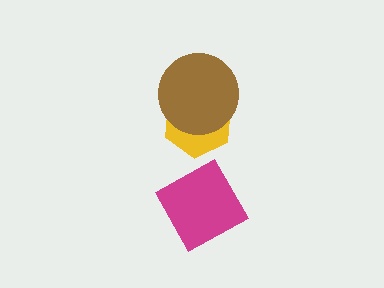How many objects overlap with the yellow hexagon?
1 object overlaps with the yellow hexagon.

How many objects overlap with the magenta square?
0 objects overlap with the magenta square.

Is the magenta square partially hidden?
No, no other shape covers it.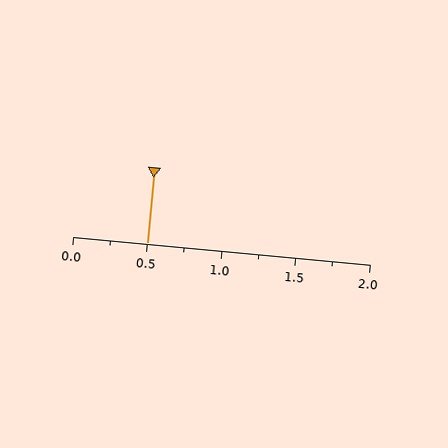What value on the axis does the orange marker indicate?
The marker indicates approximately 0.5.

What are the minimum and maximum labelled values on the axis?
The axis runs from 0.0 to 2.0.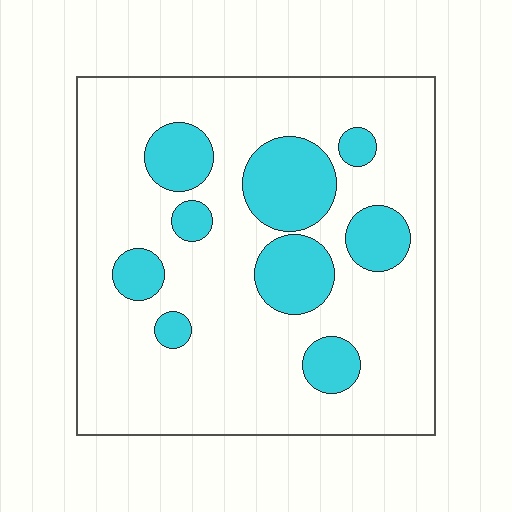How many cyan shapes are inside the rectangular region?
9.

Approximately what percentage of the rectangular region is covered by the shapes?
Approximately 20%.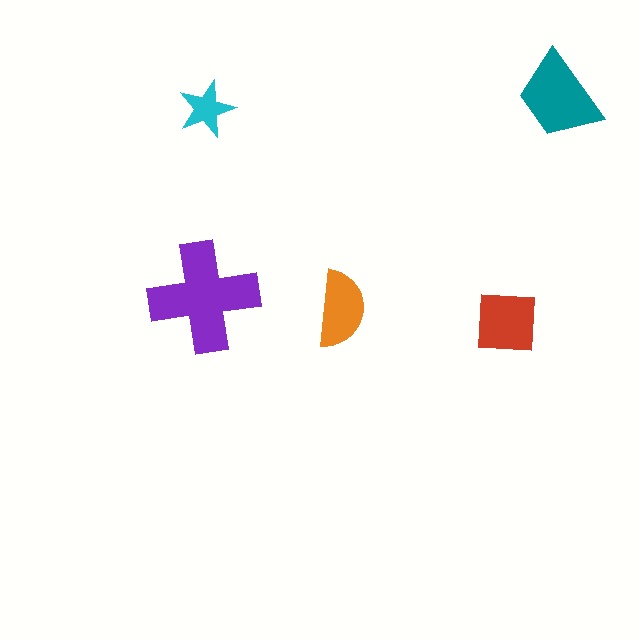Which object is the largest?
The purple cross.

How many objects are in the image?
There are 5 objects in the image.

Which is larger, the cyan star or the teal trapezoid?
The teal trapezoid.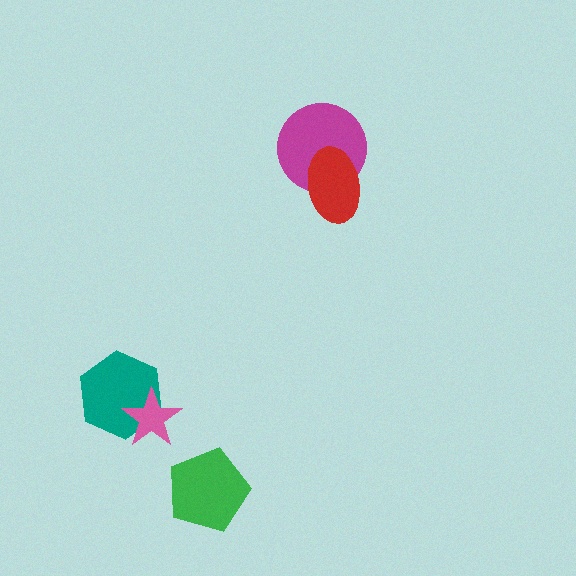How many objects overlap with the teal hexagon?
1 object overlaps with the teal hexagon.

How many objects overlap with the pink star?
1 object overlaps with the pink star.